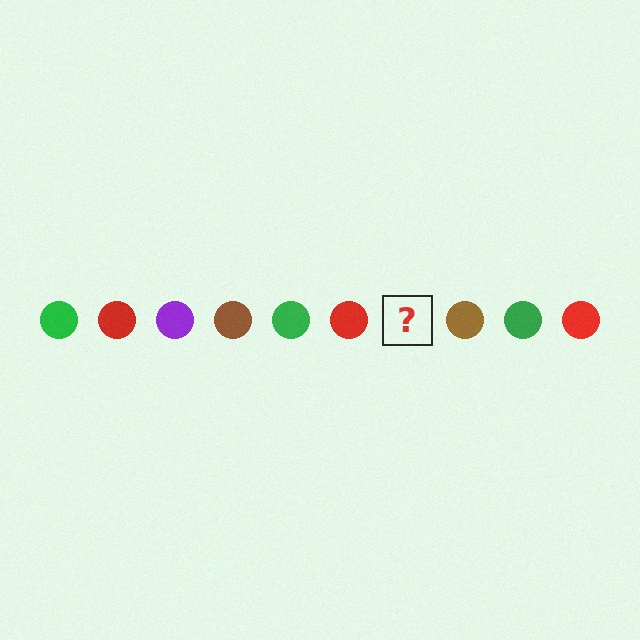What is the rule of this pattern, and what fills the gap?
The rule is that the pattern cycles through green, red, purple, brown circles. The gap should be filled with a purple circle.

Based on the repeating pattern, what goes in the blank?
The blank should be a purple circle.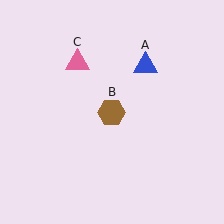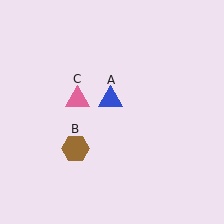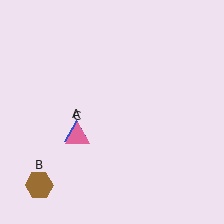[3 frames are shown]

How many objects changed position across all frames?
3 objects changed position: blue triangle (object A), brown hexagon (object B), pink triangle (object C).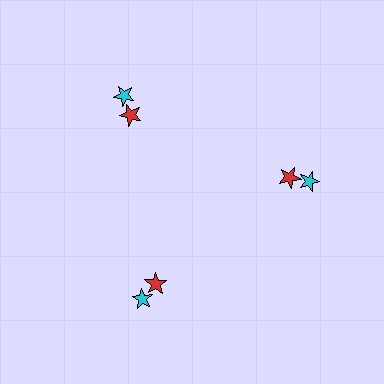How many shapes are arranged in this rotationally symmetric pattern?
There are 6 shapes, arranged in 3 groups of 2.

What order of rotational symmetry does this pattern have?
This pattern has 3-fold rotational symmetry.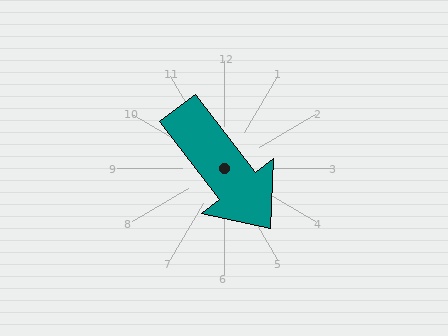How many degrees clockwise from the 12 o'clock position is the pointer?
Approximately 143 degrees.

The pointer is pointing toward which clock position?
Roughly 5 o'clock.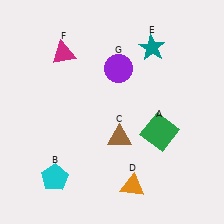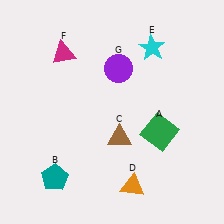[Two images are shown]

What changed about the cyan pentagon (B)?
In Image 1, B is cyan. In Image 2, it changed to teal.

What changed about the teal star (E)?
In Image 1, E is teal. In Image 2, it changed to cyan.